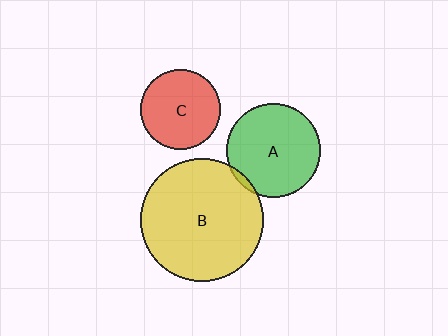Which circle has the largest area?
Circle B (yellow).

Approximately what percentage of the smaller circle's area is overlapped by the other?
Approximately 5%.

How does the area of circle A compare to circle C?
Approximately 1.4 times.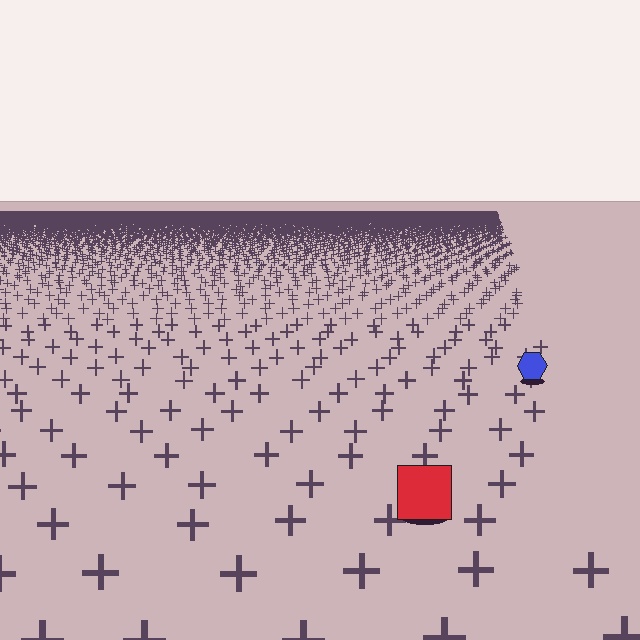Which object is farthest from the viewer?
The blue hexagon is farthest from the viewer. It appears smaller and the ground texture around it is denser.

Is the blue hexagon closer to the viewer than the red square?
No. The red square is closer — you can tell from the texture gradient: the ground texture is coarser near it.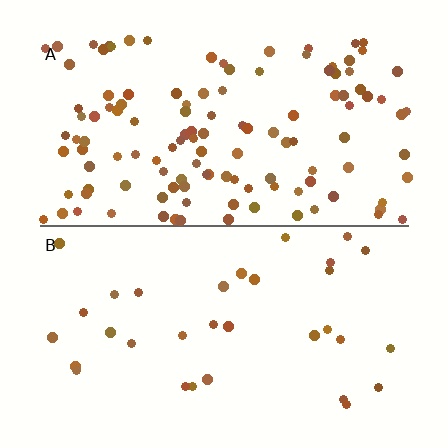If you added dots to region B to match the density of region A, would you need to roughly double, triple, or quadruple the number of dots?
Approximately quadruple.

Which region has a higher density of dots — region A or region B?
A (the top).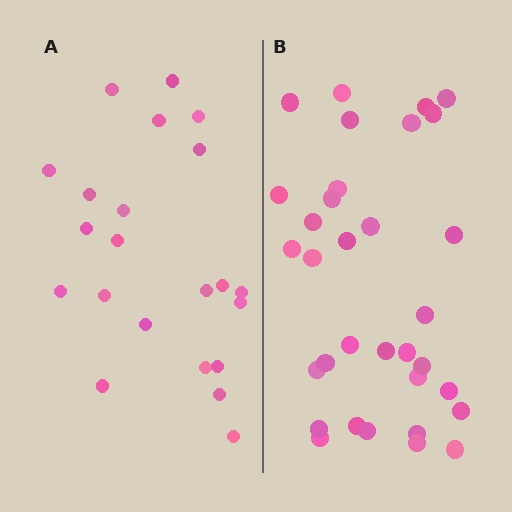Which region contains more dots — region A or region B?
Region B (the right region) has more dots.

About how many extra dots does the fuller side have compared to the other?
Region B has roughly 12 or so more dots than region A.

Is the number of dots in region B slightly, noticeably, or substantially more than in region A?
Region B has substantially more. The ratio is roughly 1.5 to 1.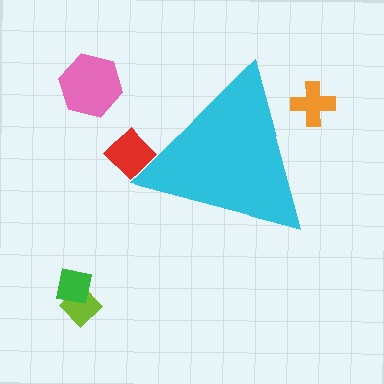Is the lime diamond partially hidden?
No, the lime diamond is fully visible.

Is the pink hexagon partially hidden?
No, the pink hexagon is fully visible.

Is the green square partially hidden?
No, the green square is fully visible.